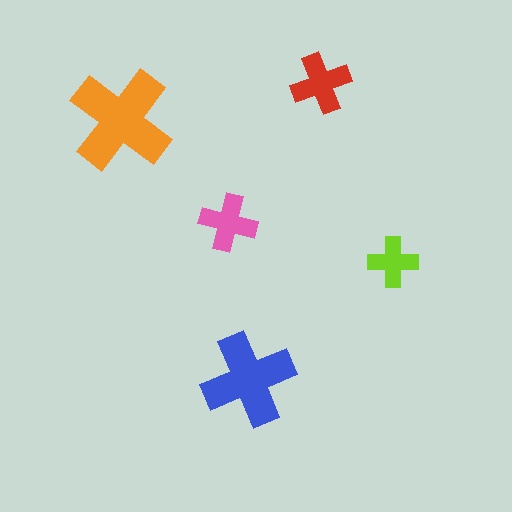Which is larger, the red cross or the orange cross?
The orange one.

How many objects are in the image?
There are 5 objects in the image.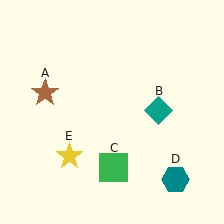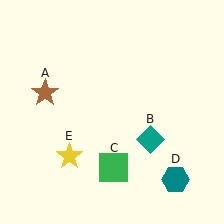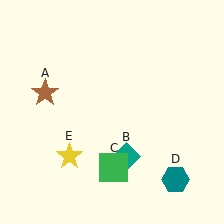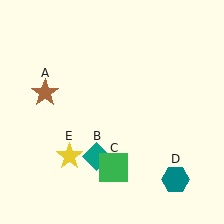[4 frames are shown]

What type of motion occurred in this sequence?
The teal diamond (object B) rotated clockwise around the center of the scene.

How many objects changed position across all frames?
1 object changed position: teal diamond (object B).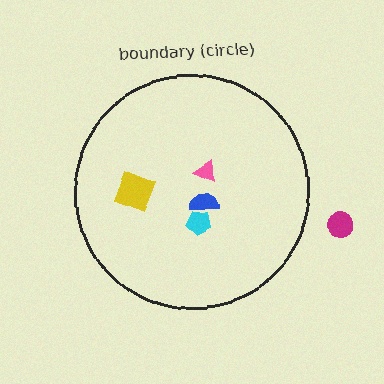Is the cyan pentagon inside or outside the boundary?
Inside.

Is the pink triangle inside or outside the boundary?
Inside.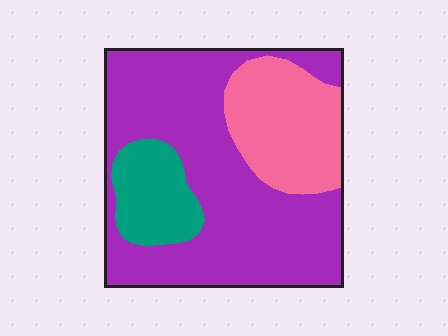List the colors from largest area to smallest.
From largest to smallest: purple, pink, teal.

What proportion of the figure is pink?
Pink takes up about one quarter (1/4) of the figure.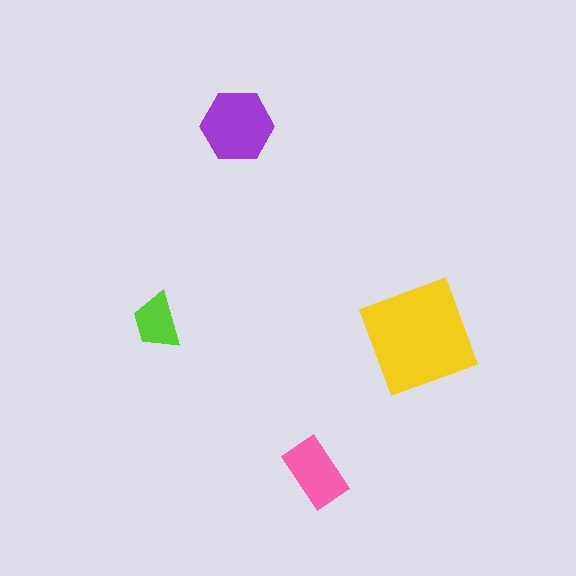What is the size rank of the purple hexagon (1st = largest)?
2nd.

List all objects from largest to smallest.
The yellow square, the purple hexagon, the pink rectangle, the lime trapezoid.